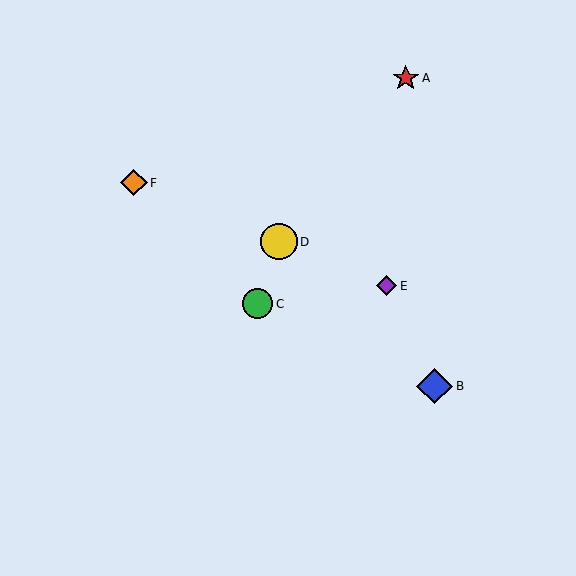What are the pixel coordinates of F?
Object F is at (134, 183).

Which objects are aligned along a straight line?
Objects D, E, F are aligned along a straight line.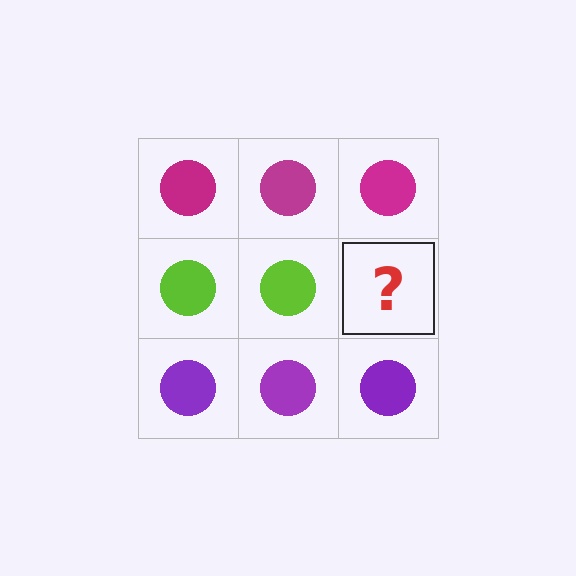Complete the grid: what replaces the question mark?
The question mark should be replaced with a lime circle.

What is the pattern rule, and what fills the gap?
The rule is that each row has a consistent color. The gap should be filled with a lime circle.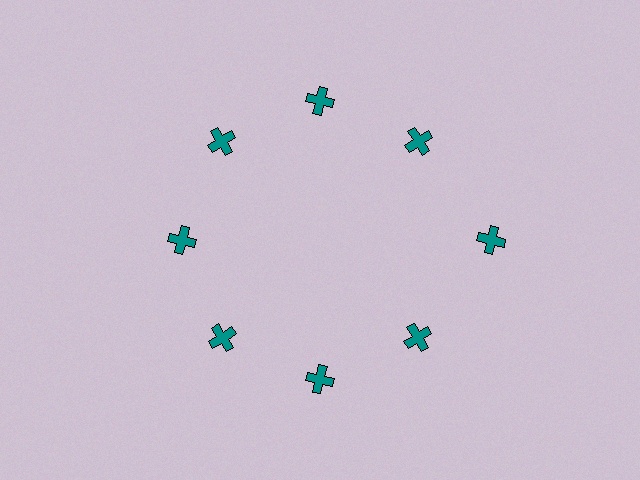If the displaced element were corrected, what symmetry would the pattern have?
It would have 8-fold rotational symmetry — the pattern would map onto itself every 45 degrees.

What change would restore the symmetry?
The symmetry would be restored by moving it inward, back onto the ring so that all 8 crosses sit at equal angles and equal distance from the center.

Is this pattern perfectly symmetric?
No. The 8 teal crosses are arranged in a ring, but one element near the 3 o'clock position is pushed outward from the center, breaking the 8-fold rotational symmetry.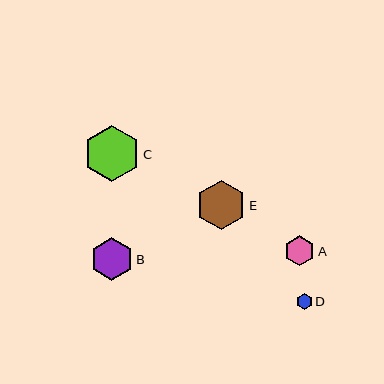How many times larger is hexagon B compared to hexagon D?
Hexagon B is approximately 2.7 times the size of hexagon D.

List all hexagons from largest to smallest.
From largest to smallest: C, E, B, A, D.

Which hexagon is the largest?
Hexagon C is the largest with a size of approximately 56 pixels.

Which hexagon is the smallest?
Hexagon D is the smallest with a size of approximately 16 pixels.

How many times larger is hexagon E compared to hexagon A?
Hexagon E is approximately 1.7 times the size of hexagon A.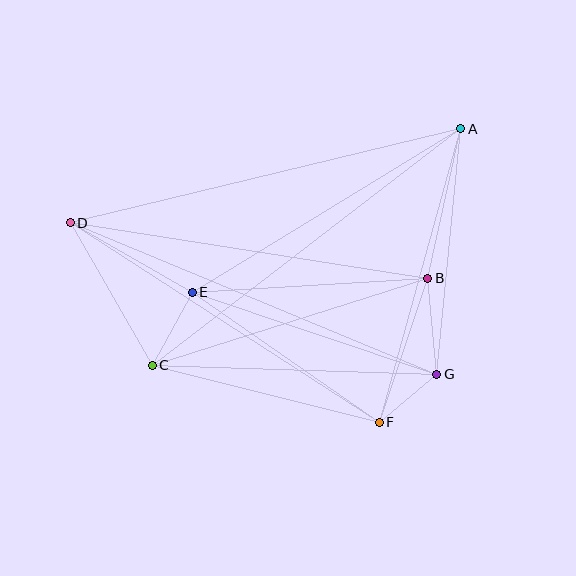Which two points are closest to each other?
Points F and G are closest to each other.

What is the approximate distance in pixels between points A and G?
The distance between A and G is approximately 247 pixels.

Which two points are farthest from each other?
Points A and D are farthest from each other.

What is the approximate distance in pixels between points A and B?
The distance between A and B is approximately 153 pixels.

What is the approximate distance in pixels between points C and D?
The distance between C and D is approximately 164 pixels.